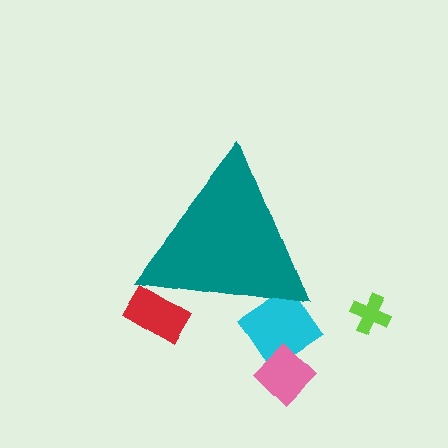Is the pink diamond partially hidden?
No, the pink diamond is fully visible.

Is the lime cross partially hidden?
No, the lime cross is fully visible.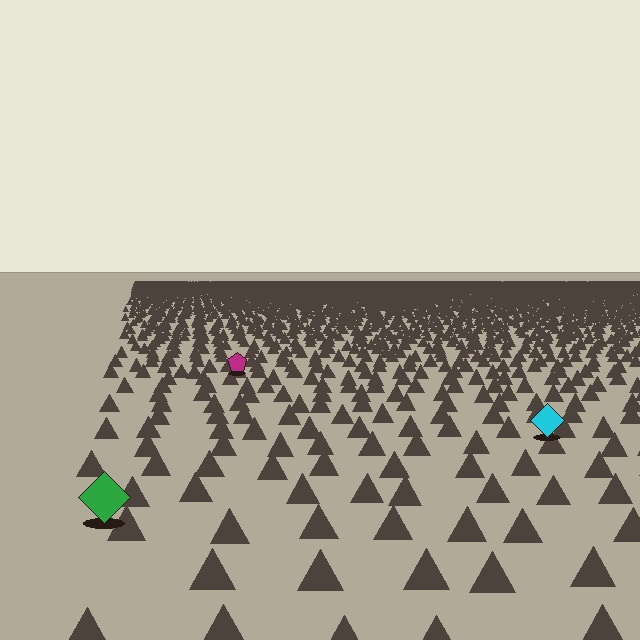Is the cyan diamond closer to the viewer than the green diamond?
No. The green diamond is closer — you can tell from the texture gradient: the ground texture is coarser near it.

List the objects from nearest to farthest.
From nearest to farthest: the green diamond, the cyan diamond, the magenta pentagon.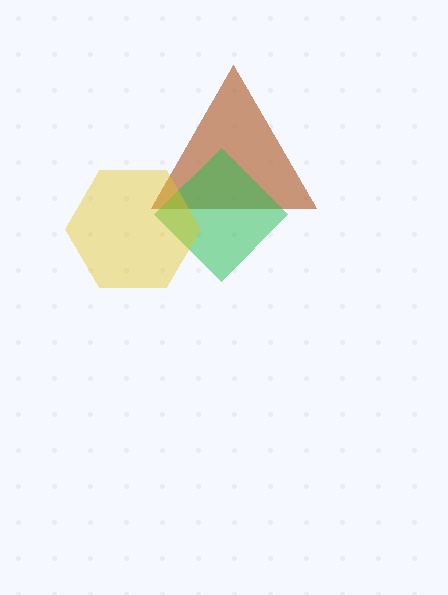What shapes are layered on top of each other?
The layered shapes are: a brown triangle, a green diamond, a yellow hexagon.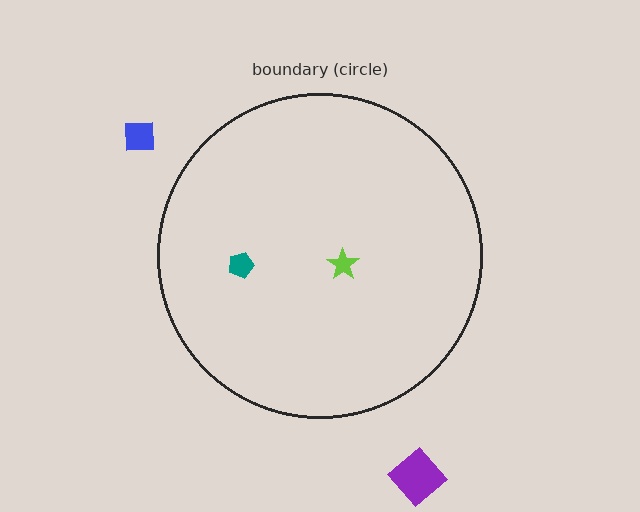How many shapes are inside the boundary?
2 inside, 2 outside.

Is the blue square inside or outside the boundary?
Outside.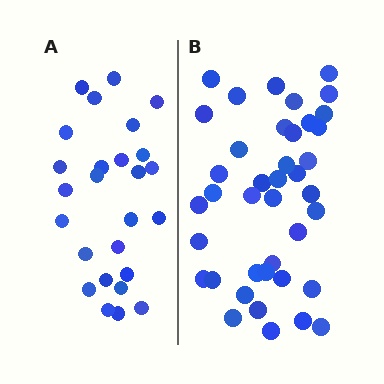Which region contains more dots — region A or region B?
Region B (the right region) has more dots.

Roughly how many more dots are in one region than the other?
Region B has approximately 15 more dots than region A.